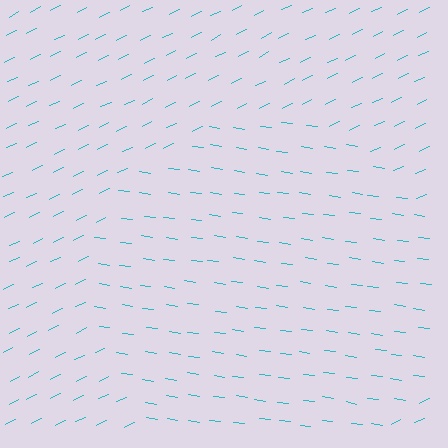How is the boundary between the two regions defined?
The boundary is defined purely by a change in line orientation (approximately 34 degrees difference). All lines are the same color and thickness.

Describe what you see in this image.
The image is filled with small cyan line segments. A circle region in the image has lines oriented differently from the surrounding lines, creating a visible texture boundary.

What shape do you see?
I see a circle.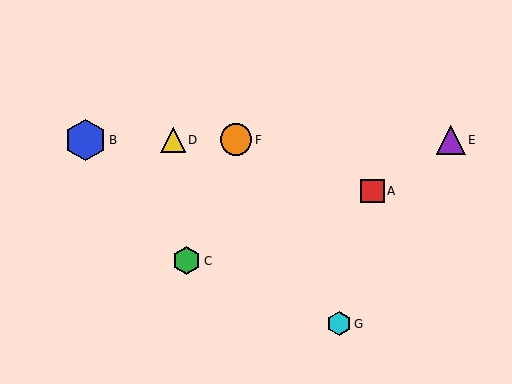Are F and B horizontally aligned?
Yes, both are at y≈140.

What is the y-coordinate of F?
Object F is at y≈140.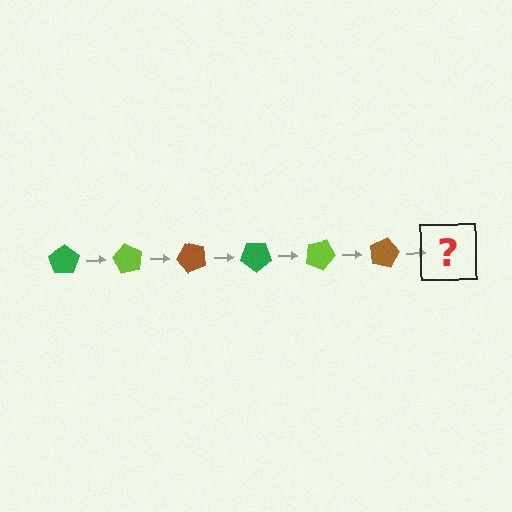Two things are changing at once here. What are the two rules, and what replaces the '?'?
The two rules are that it rotates 60 degrees each step and the color cycles through green, lime, and brown. The '?' should be a green pentagon, rotated 360 degrees from the start.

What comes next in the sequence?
The next element should be a green pentagon, rotated 360 degrees from the start.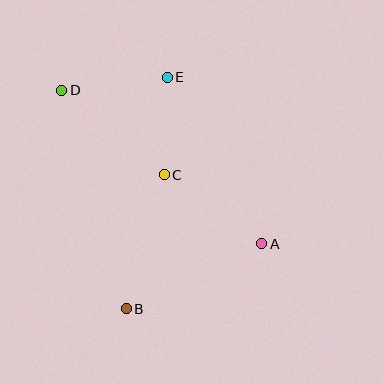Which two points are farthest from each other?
Points A and D are farthest from each other.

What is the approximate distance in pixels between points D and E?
The distance between D and E is approximately 107 pixels.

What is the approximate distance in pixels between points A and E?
The distance between A and E is approximately 192 pixels.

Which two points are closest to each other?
Points C and E are closest to each other.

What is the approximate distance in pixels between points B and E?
The distance between B and E is approximately 235 pixels.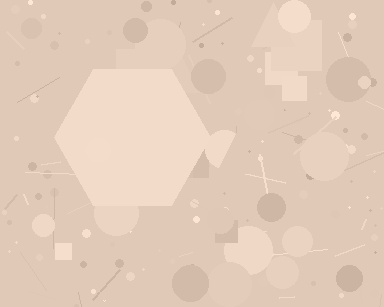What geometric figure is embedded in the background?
A hexagon is embedded in the background.